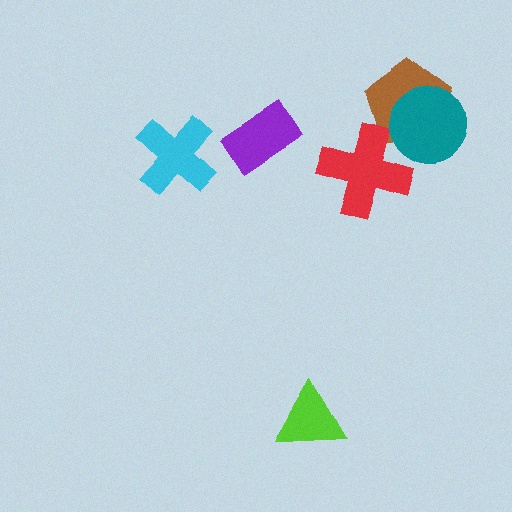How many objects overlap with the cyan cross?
0 objects overlap with the cyan cross.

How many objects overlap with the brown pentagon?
2 objects overlap with the brown pentagon.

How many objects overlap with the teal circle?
1 object overlaps with the teal circle.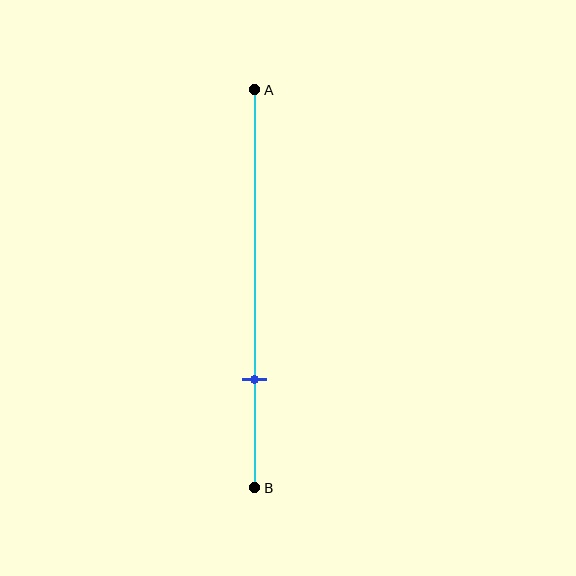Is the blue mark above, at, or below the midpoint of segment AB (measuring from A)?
The blue mark is below the midpoint of segment AB.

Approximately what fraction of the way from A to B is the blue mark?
The blue mark is approximately 75% of the way from A to B.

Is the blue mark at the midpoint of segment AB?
No, the mark is at about 75% from A, not at the 50% midpoint.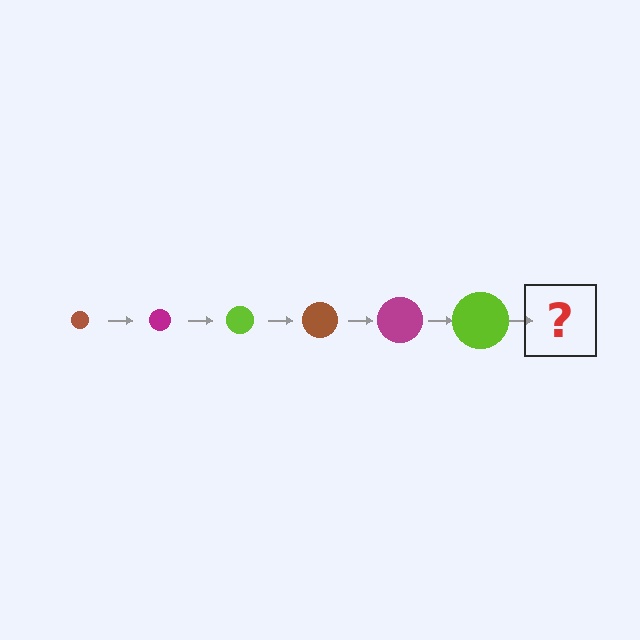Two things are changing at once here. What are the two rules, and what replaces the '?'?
The two rules are that the circle grows larger each step and the color cycles through brown, magenta, and lime. The '?' should be a brown circle, larger than the previous one.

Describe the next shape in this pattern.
It should be a brown circle, larger than the previous one.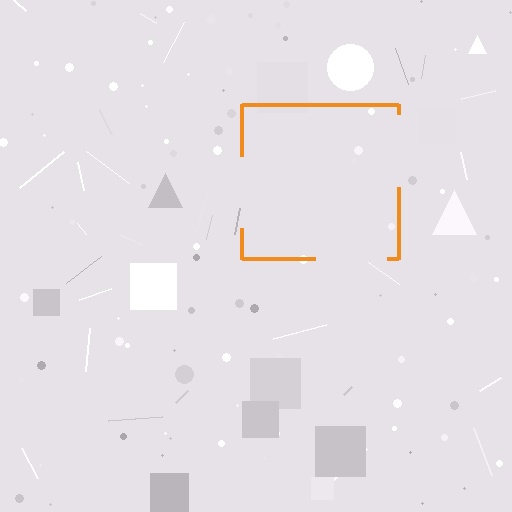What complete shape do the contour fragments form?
The contour fragments form a square.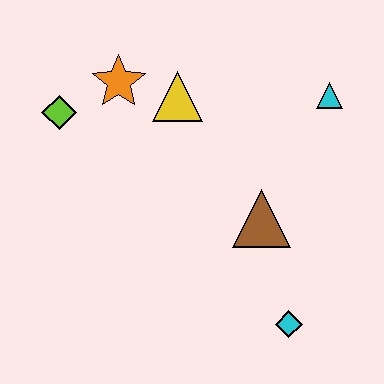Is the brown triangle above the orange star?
No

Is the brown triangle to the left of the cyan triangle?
Yes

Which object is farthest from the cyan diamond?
The lime diamond is farthest from the cyan diamond.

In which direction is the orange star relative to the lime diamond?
The orange star is to the right of the lime diamond.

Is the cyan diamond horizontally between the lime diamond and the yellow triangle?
No